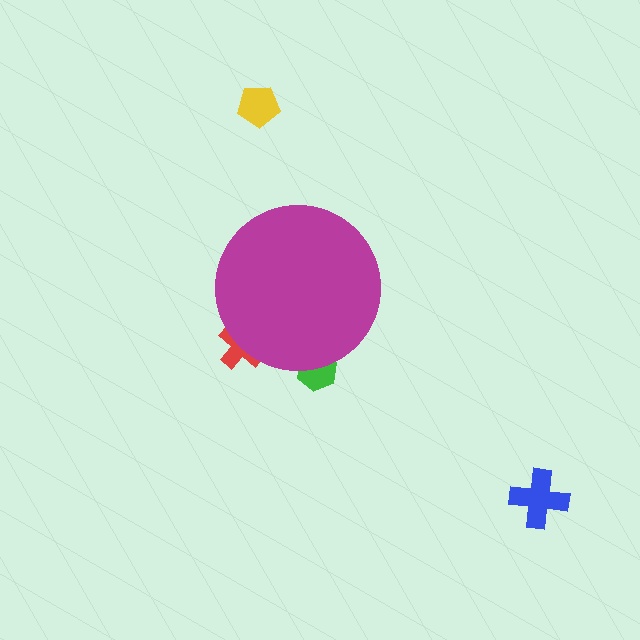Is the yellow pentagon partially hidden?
No, the yellow pentagon is fully visible.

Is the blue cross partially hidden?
No, the blue cross is fully visible.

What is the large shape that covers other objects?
A magenta circle.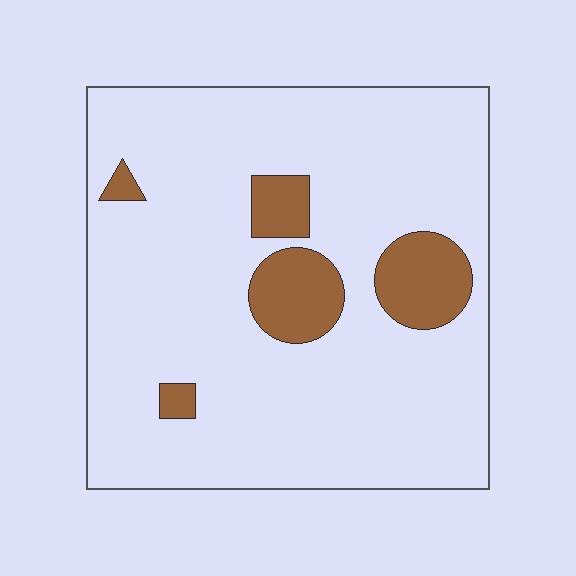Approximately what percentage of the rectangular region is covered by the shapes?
Approximately 15%.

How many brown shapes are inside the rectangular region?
5.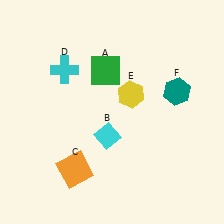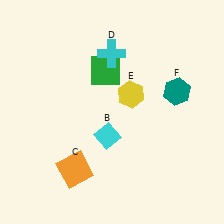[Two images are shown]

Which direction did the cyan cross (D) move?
The cyan cross (D) moved right.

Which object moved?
The cyan cross (D) moved right.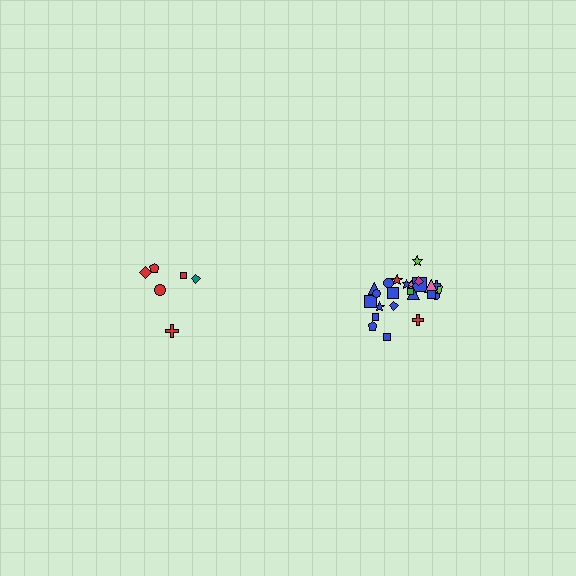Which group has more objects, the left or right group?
The right group.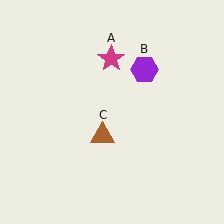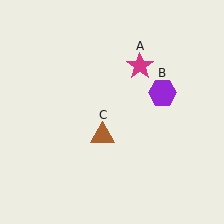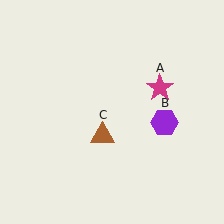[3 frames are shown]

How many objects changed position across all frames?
2 objects changed position: magenta star (object A), purple hexagon (object B).